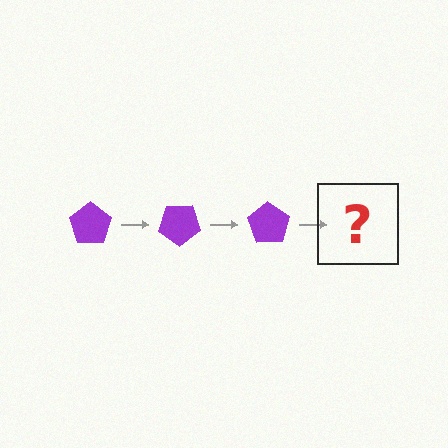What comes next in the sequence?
The next element should be a purple pentagon rotated 105 degrees.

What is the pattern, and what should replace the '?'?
The pattern is that the pentagon rotates 35 degrees each step. The '?' should be a purple pentagon rotated 105 degrees.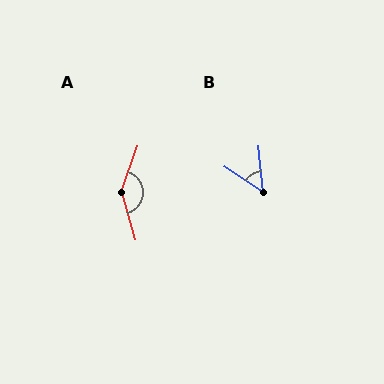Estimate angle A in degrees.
Approximately 145 degrees.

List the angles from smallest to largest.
B (51°), A (145°).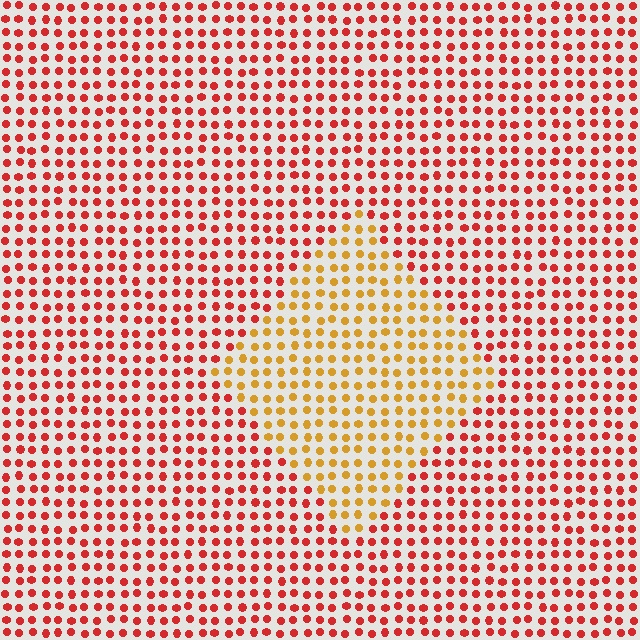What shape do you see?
I see a diamond.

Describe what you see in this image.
The image is filled with small red elements in a uniform arrangement. A diamond-shaped region is visible where the elements are tinted to a slightly different hue, forming a subtle color boundary.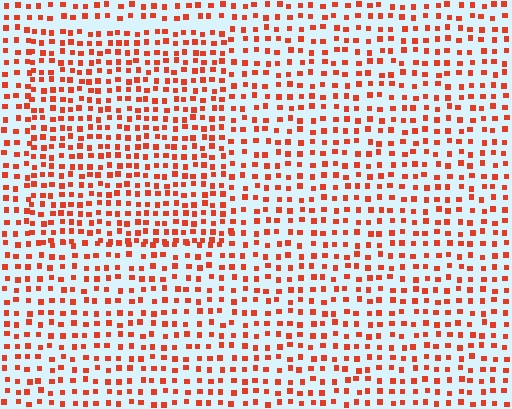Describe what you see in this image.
The image contains small red elements arranged at two different densities. A rectangle-shaped region is visible where the elements are more densely packed than the surrounding area.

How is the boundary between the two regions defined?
The boundary is defined by a change in element density (approximately 1.4x ratio). All elements are the same color, size, and shape.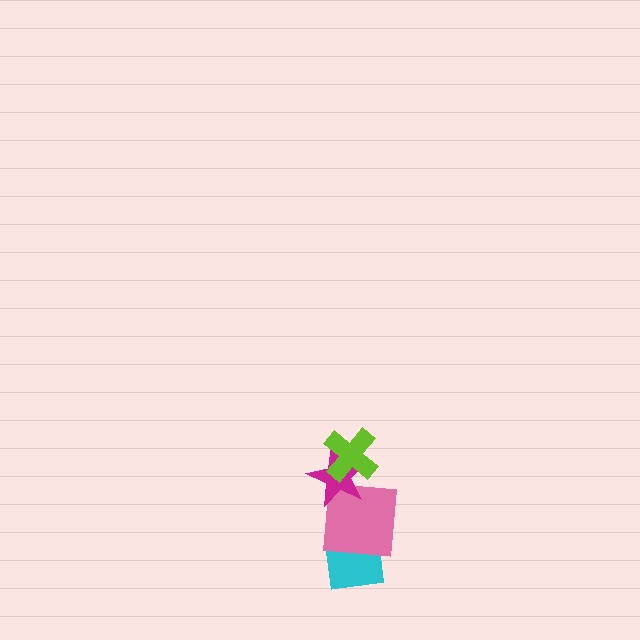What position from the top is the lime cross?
The lime cross is 1st from the top.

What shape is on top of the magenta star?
The lime cross is on top of the magenta star.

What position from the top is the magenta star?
The magenta star is 2nd from the top.